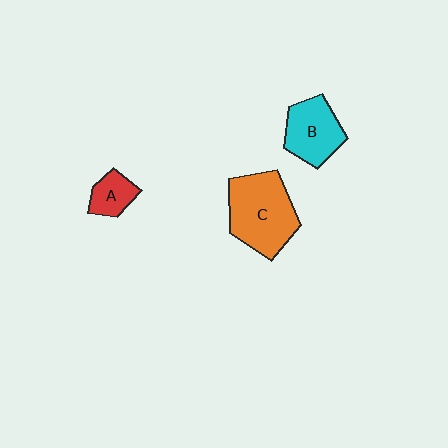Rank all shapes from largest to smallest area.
From largest to smallest: C (orange), B (cyan), A (red).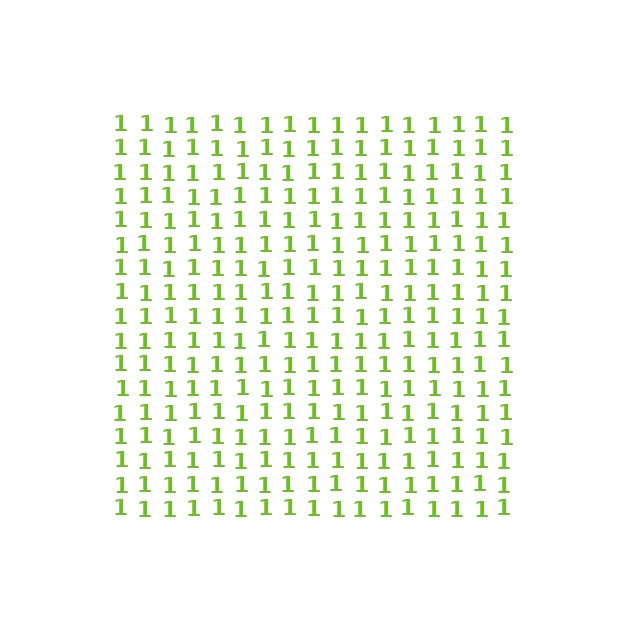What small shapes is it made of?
It is made of small digit 1's.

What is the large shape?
The large shape is a square.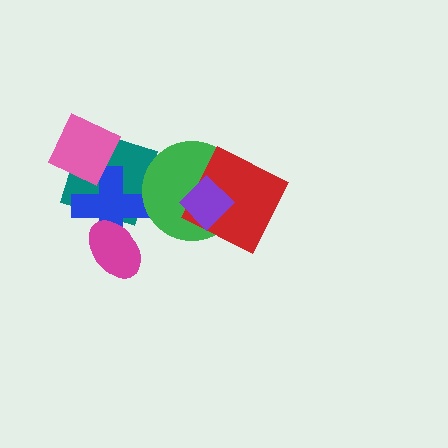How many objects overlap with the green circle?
2 objects overlap with the green circle.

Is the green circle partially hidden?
Yes, it is partially covered by another shape.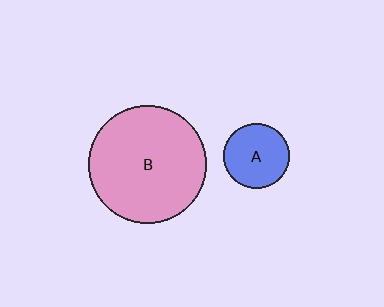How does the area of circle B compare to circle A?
Approximately 3.2 times.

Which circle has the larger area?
Circle B (pink).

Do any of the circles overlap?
No, none of the circles overlap.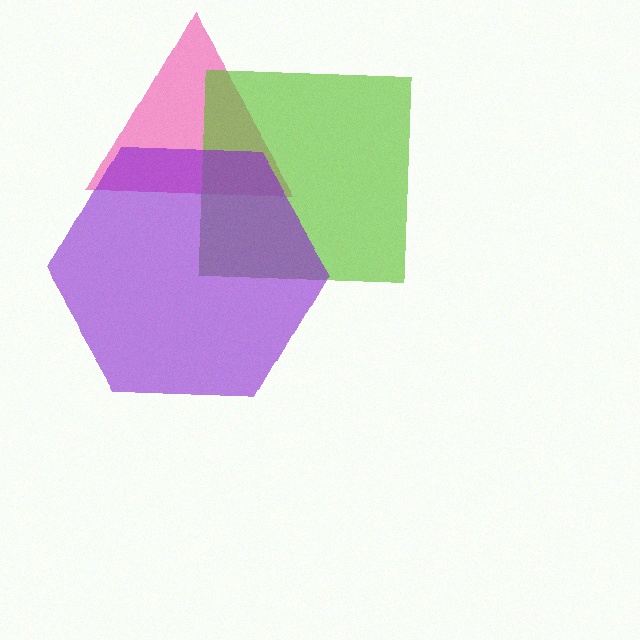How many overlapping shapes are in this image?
There are 3 overlapping shapes in the image.